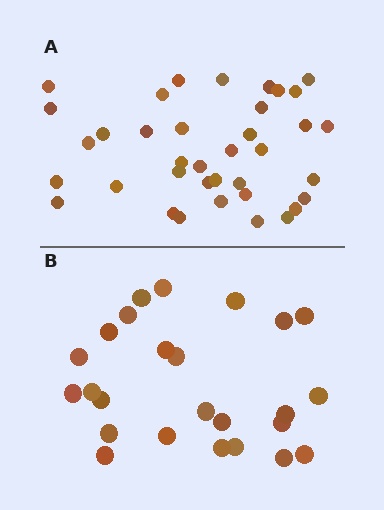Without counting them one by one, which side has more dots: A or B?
Region A (the top region) has more dots.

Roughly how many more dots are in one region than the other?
Region A has roughly 12 or so more dots than region B.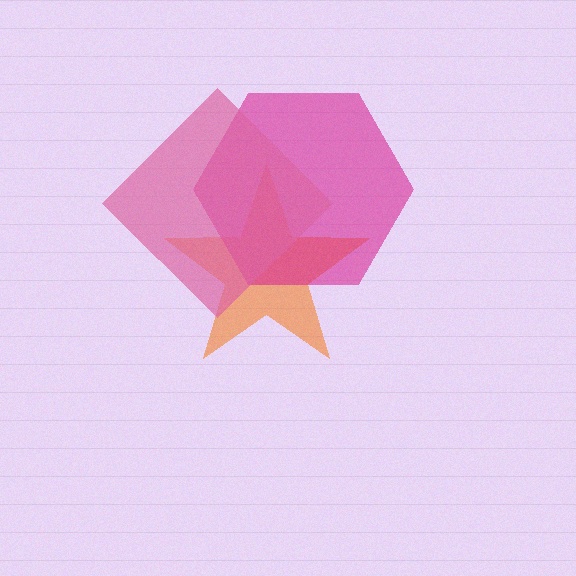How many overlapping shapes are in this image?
There are 3 overlapping shapes in the image.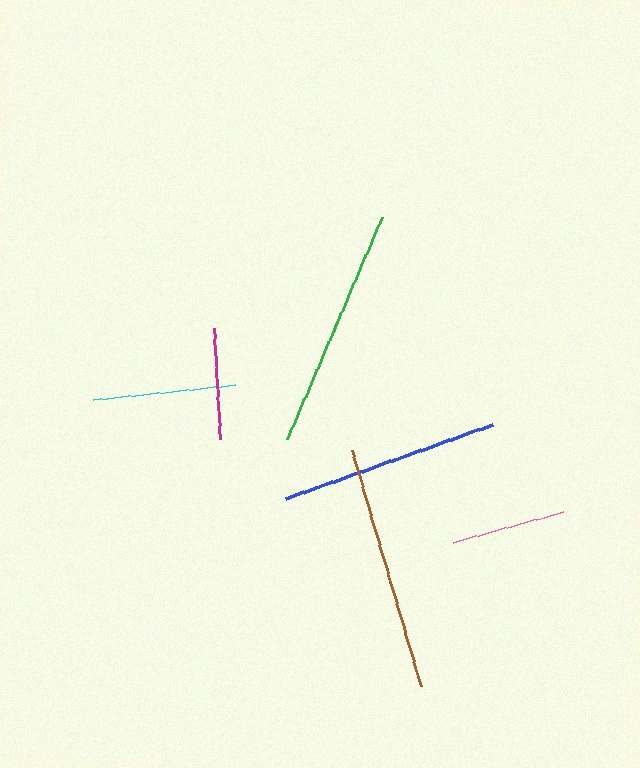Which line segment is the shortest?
The magenta line is the shortest at approximately 111 pixels.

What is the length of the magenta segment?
The magenta segment is approximately 111 pixels long.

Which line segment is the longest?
The brown line is the longest at approximately 246 pixels.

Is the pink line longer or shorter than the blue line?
The blue line is longer than the pink line.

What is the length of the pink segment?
The pink segment is approximately 114 pixels long.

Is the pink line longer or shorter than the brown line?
The brown line is longer than the pink line.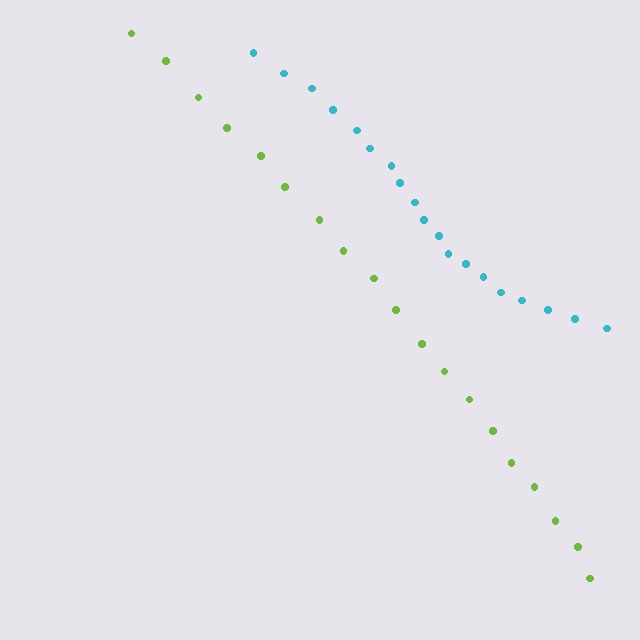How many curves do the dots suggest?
There are 2 distinct paths.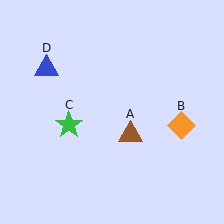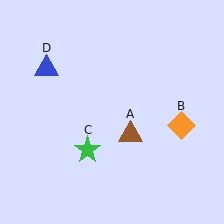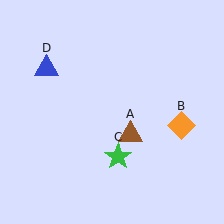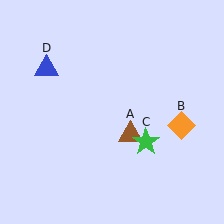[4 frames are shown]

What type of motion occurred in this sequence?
The green star (object C) rotated counterclockwise around the center of the scene.